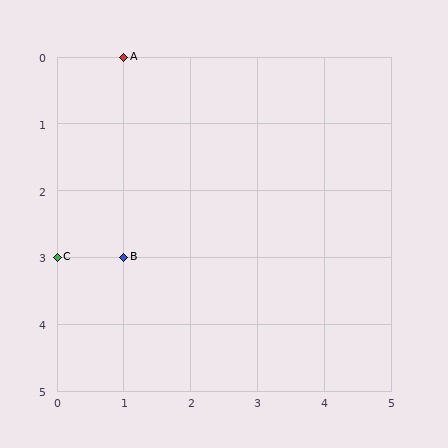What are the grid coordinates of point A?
Point A is at grid coordinates (1, 0).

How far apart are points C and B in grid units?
Points C and B are 1 column apart.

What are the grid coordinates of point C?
Point C is at grid coordinates (0, 3).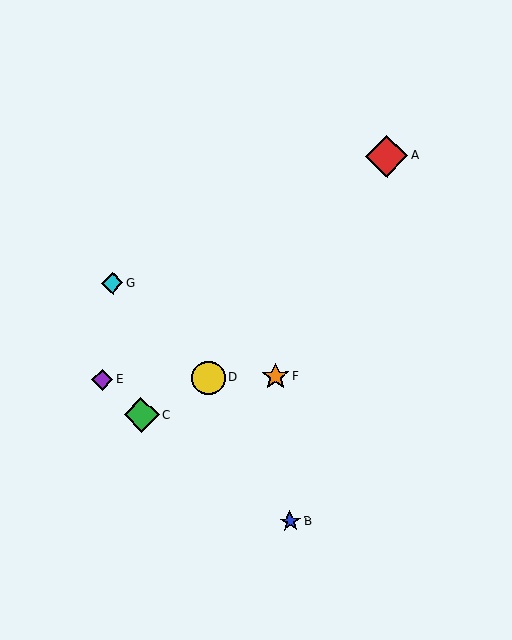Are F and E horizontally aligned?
Yes, both are at y≈377.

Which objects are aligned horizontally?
Objects D, E, F are aligned horizontally.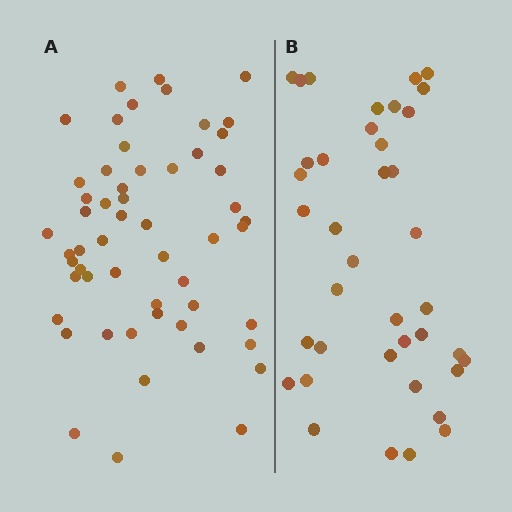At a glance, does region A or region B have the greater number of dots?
Region A (the left region) has more dots.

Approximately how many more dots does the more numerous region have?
Region A has approximately 15 more dots than region B.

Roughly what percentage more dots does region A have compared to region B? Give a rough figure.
About 40% more.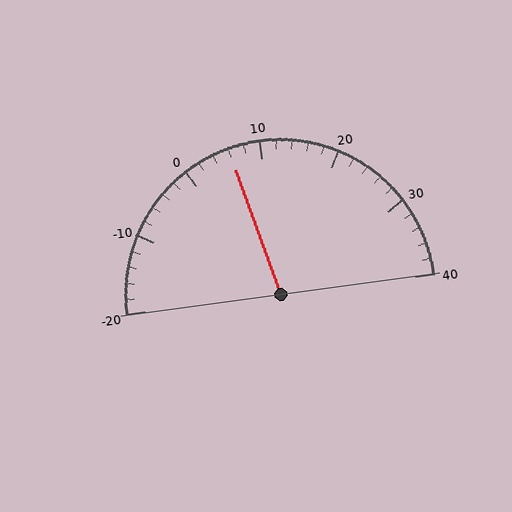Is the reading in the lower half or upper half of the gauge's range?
The reading is in the lower half of the range (-20 to 40).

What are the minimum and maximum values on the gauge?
The gauge ranges from -20 to 40.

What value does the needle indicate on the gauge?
The needle indicates approximately 6.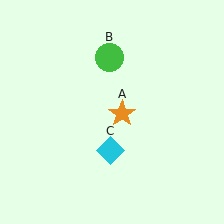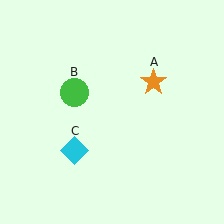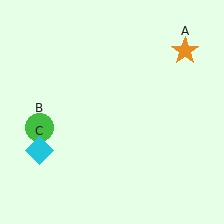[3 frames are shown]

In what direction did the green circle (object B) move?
The green circle (object B) moved down and to the left.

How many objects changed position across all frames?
3 objects changed position: orange star (object A), green circle (object B), cyan diamond (object C).